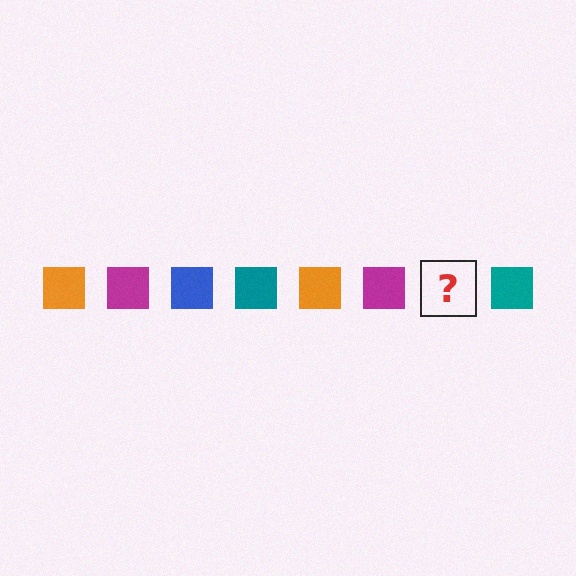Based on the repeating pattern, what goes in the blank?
The blank should be a blue square.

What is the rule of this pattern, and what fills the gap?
The rule is that the pattern cycles through orange, magenta, blue, teal squares. The gap should be filled with a blue square.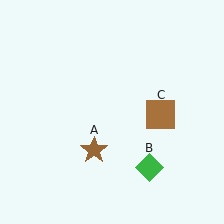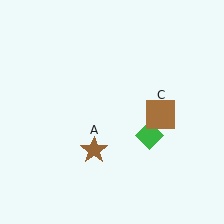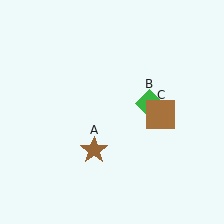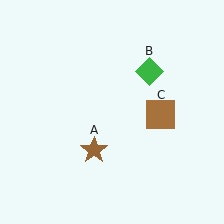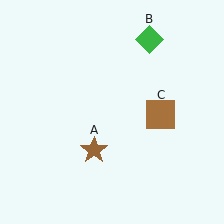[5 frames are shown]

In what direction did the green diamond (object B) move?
The green diamond (object B) moved up.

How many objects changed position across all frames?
1 object changed position: green diamond (object B).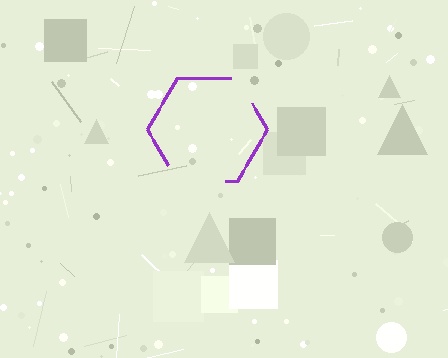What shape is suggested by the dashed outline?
The dashed outline suggests a hexagon.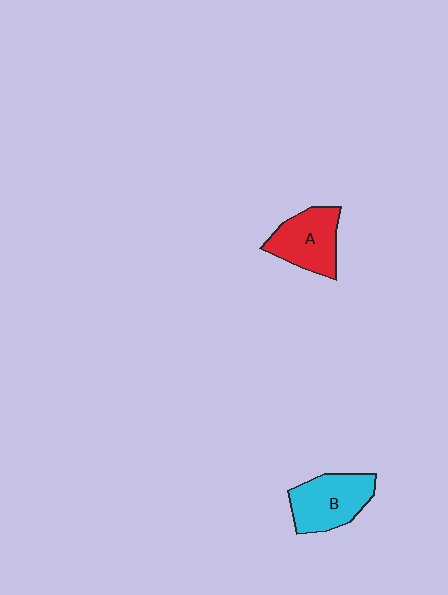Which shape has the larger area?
Shape B (cyan).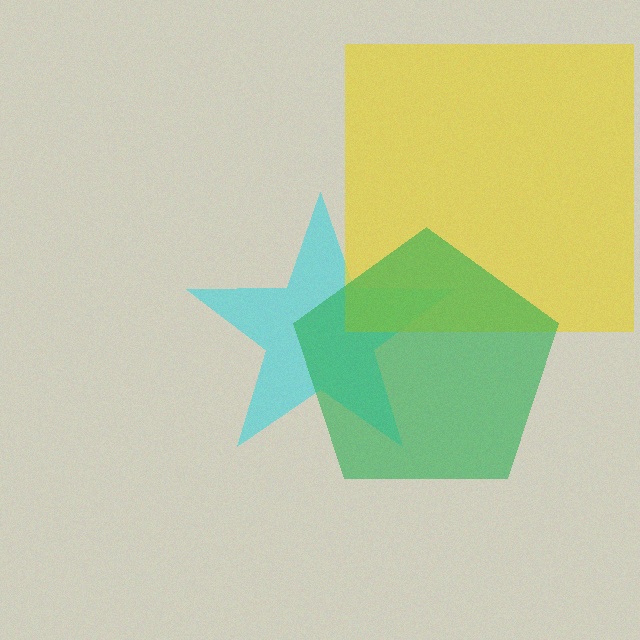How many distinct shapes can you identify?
There are 3 distinct shapes: a cyan star, a yellow square, a green pentagon.